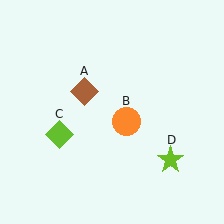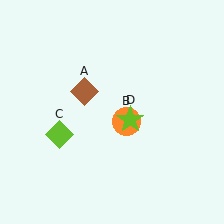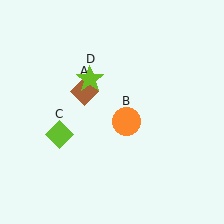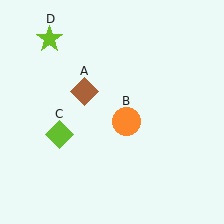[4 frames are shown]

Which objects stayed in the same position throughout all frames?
Brown diamond (object A) and orange circle (object B) and lime diamond (object C) remained stationary.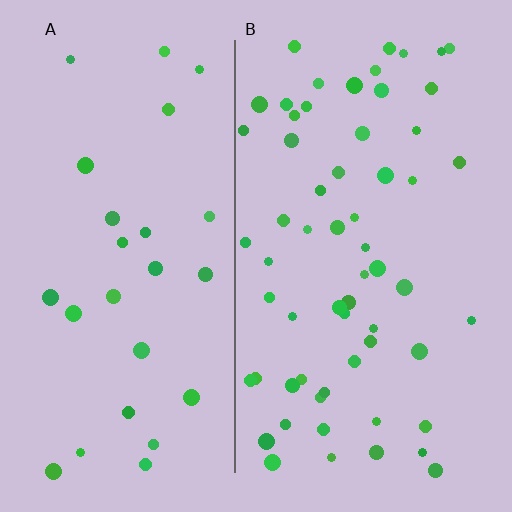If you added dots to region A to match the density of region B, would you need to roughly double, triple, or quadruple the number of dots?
Approximately double.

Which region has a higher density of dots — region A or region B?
B (the right).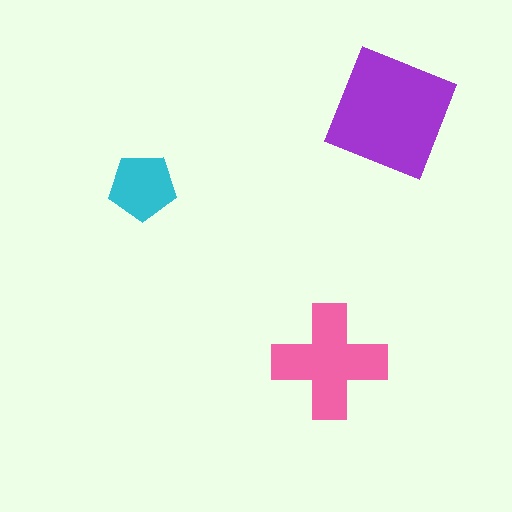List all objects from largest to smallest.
The purple square, the pink cross, the cyan pentagon.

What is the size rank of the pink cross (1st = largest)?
2nd.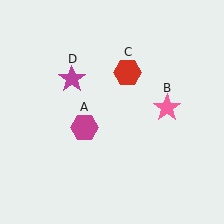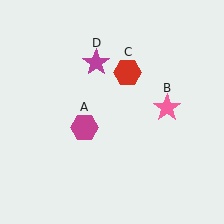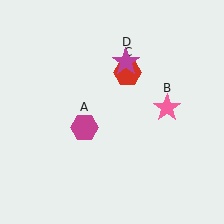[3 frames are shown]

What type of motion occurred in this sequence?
The magenta star (object D) rotated clockwise around the center of the scene.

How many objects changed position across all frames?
1 object changed position: magenta star (object D).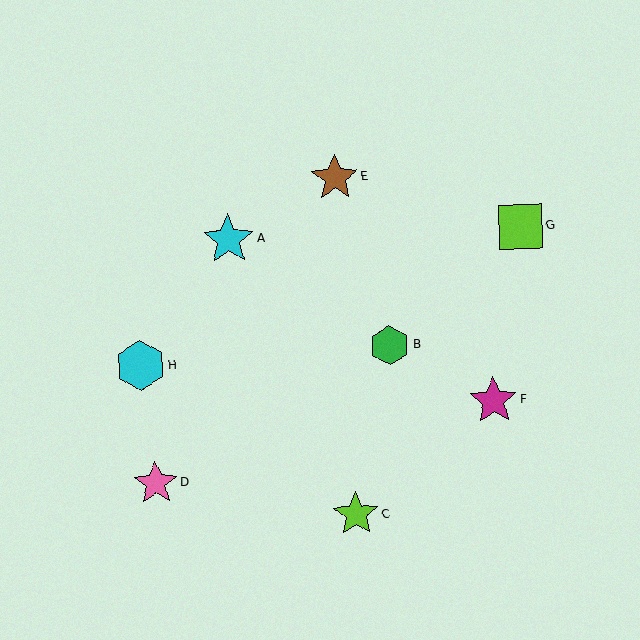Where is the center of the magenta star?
The center of the magenta star is at (493, 401).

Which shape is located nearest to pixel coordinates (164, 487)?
The pink star (labeled D) at (156, 483) is nearest to that location.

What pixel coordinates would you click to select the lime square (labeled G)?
Click at (521, 227) to select the lime square G.